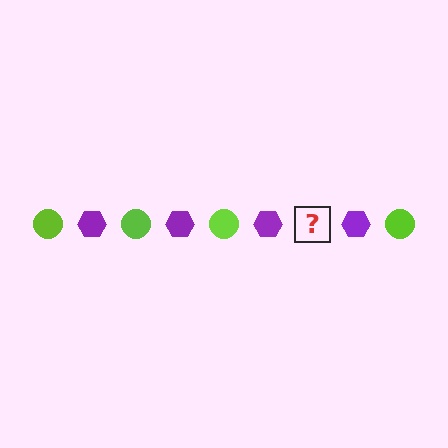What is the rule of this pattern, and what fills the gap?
The rule is that the pattern alternates between lime circle and purple hexagon. The gap should be filled with a lime circle.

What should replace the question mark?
The question mark should be replaced with a lime circle.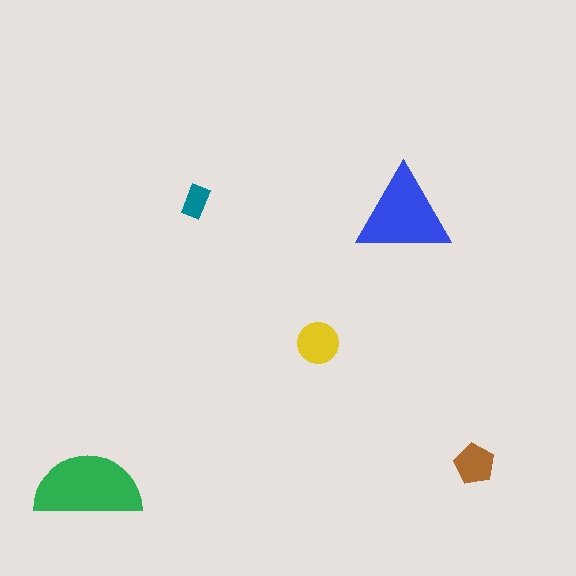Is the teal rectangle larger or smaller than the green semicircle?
Smaller.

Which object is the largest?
The green semicircle.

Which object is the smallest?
The teal rectangle.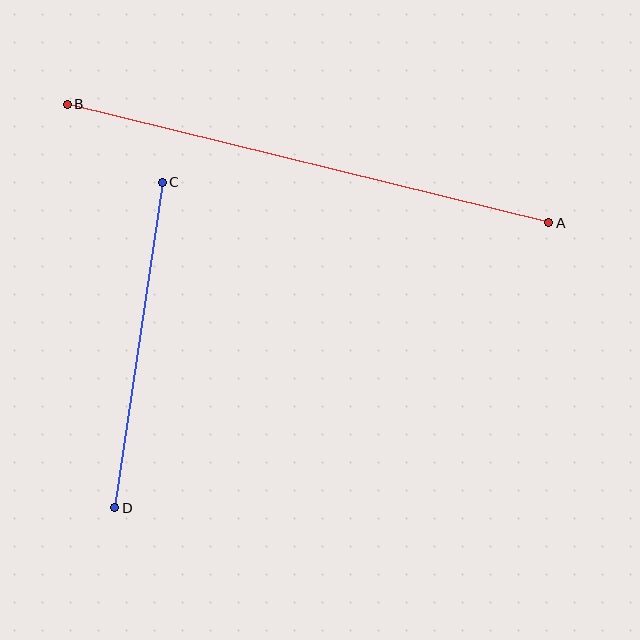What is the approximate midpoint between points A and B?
The midpoint is at approximately (308, 163) pixels.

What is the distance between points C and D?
The distance is approximately 329 pixels.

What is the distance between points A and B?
The distance is approximately 496 pixels.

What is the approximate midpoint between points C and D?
The midpoint is at approximately (139, 345) pixels.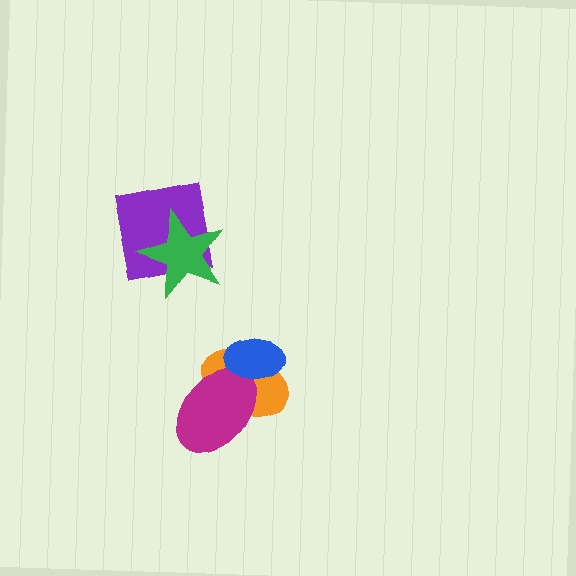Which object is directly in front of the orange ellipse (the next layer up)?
The magenta ellipse is directly in front of the orange ellipse.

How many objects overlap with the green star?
1 object overlaps with the green star.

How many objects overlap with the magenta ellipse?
2 objects overlap with the magenta ellipse.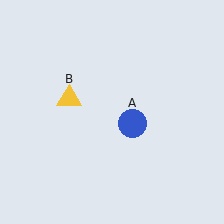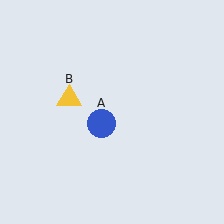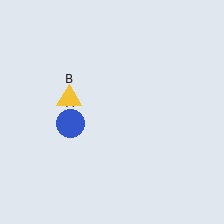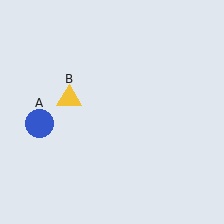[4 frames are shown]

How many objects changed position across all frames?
1 object changed position: blue circle (object A).